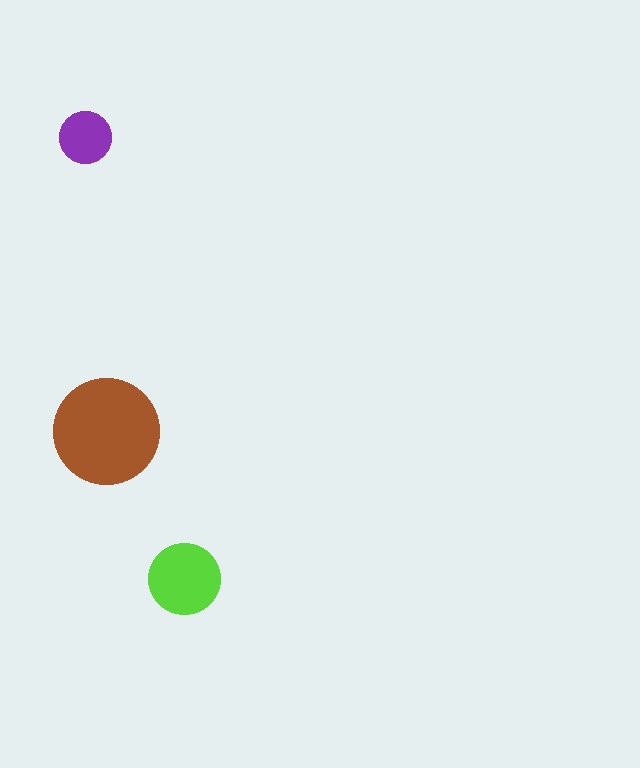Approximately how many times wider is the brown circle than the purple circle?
About 2 times wider.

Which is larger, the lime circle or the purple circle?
The lime one.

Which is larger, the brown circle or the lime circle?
The brown one.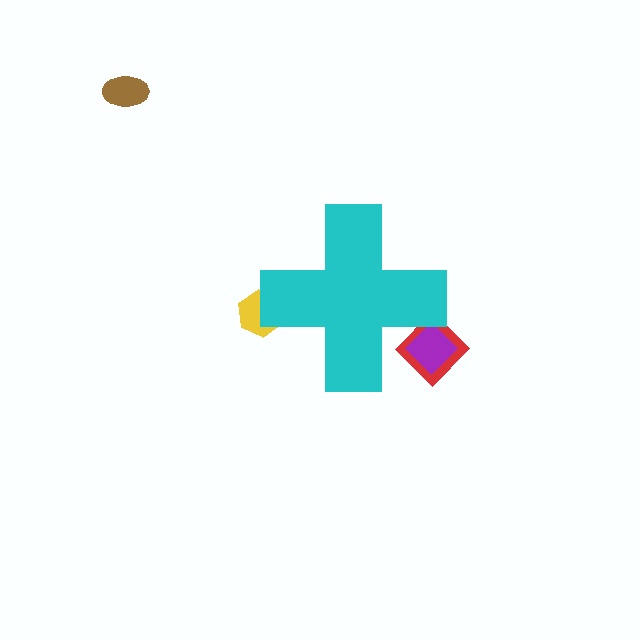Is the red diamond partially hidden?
Yes, the red diamond is partially hidden behind the cyan cross.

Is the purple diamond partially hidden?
Yes, the purple diamond is partially hidden behind the cyan cross.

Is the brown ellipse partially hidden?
No, the brown ellipse is fully visible.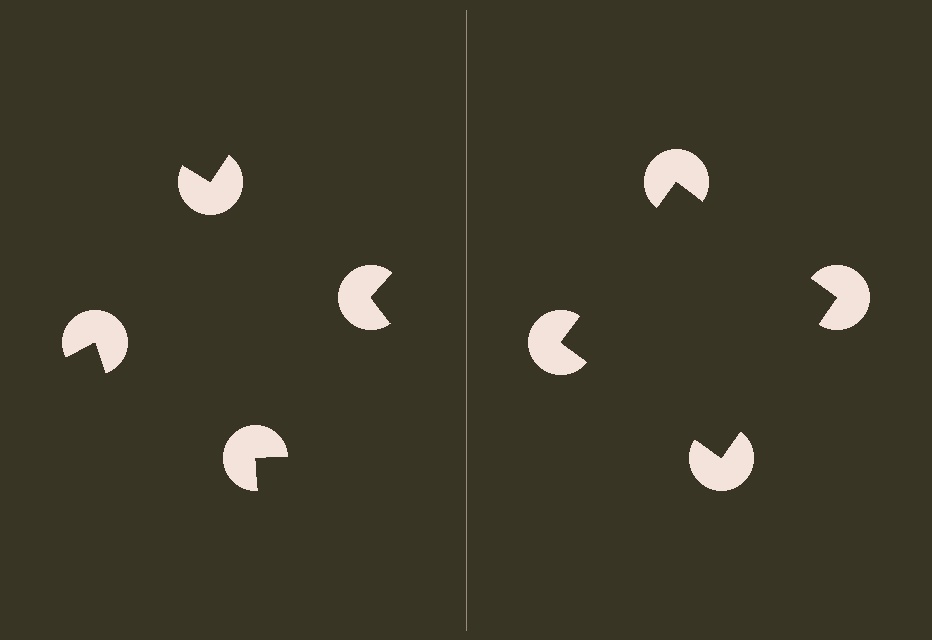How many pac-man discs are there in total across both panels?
8 — 4 on each side.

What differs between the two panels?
The pac-man discs are positioned identically on both sides; only the wedge orientations differ. On the right they align to a square; on the left they are misaligned.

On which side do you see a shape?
An illusory square appears on the right side. On the left side the wedge cuts are rotated, so no coherent shape forms.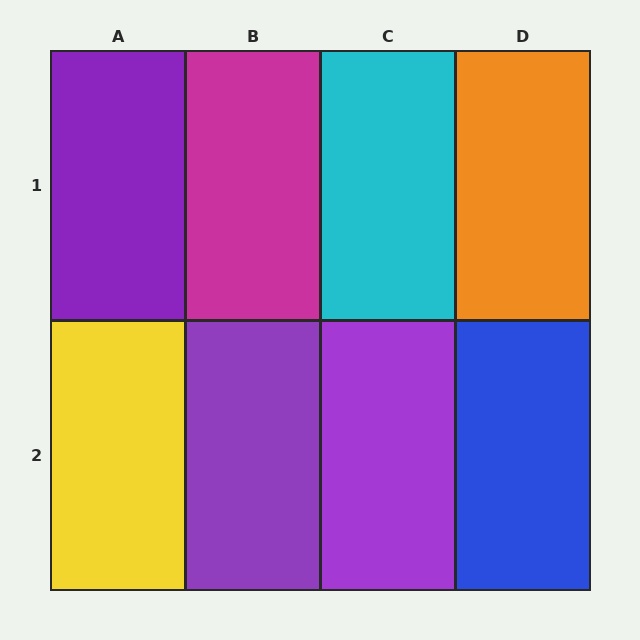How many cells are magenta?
1 cell is magenta.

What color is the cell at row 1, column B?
Magenta.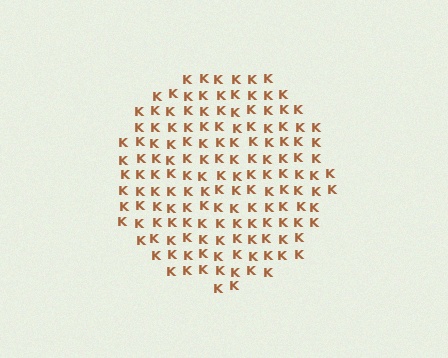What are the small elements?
The small elements are letter K's.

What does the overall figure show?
The overall figure shows a circle.